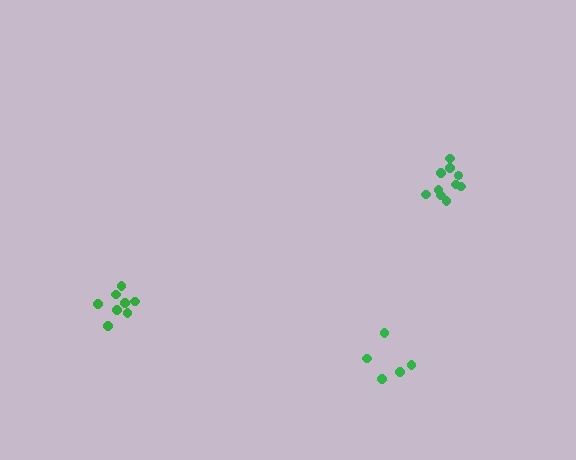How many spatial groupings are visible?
There are 3 spatial groupings.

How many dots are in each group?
Group 1: 8 dots, Group 2: 10 dots, Group 3: 5 dots (23 total).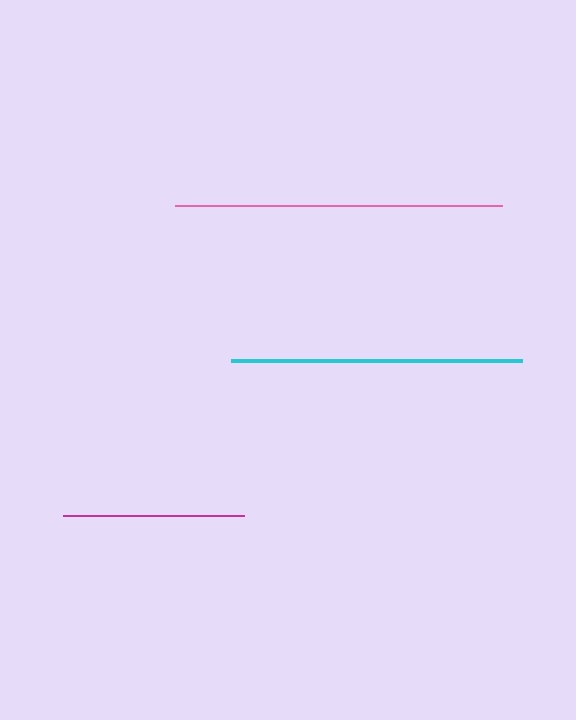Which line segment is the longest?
The pink line is the longest at approximately 327 pixels.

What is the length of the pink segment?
The pink segment is approximately 327 pixels long.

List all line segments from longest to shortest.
From longest to shortest: pink, cyan, magenta.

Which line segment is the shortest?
The magenta line is the shortest at approximately 181 pixels.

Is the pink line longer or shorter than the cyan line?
The pink line is longer than the cyan line.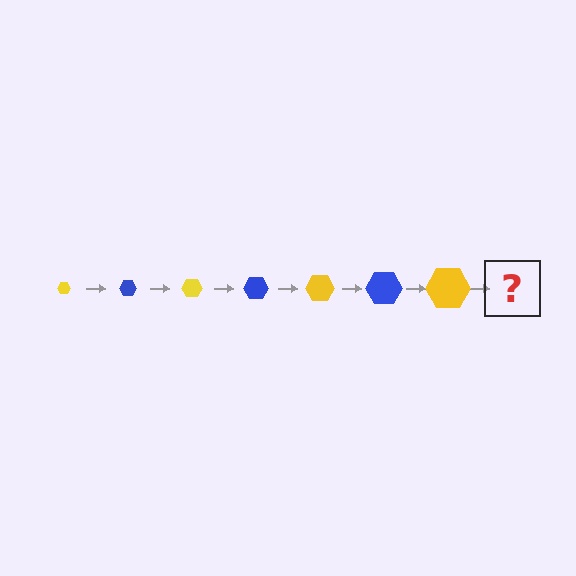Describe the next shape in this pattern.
It should be a blue hexagon, larger than the previous one.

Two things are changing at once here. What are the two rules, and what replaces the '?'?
The two rules are that the hexagon grows larger each step and the color cycles through yellow and blue. The '?' should be a blue hexagon, larger than the previous one.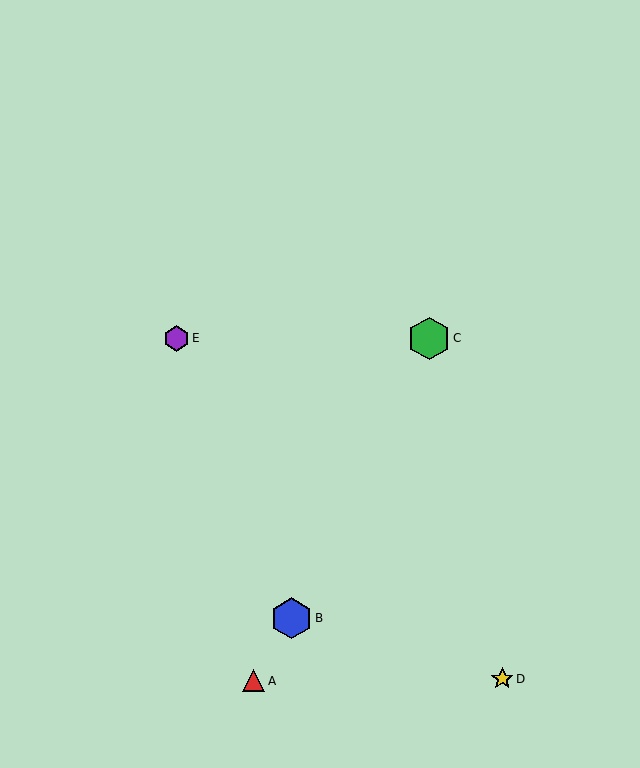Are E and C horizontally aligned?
Yes, both are at y≈338.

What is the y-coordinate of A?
Object A is at y≈681.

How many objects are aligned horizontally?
2 objects (C, E) are aligned horizontally.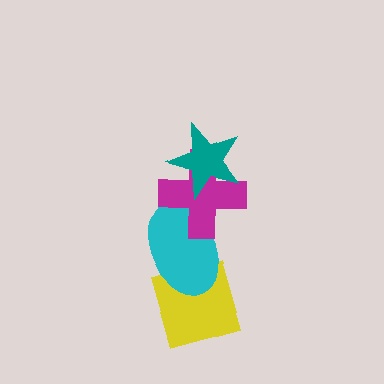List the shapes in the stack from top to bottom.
From top to bottom: the teal star, the magenta cross, the cyan ellipse, the yellow diamond.